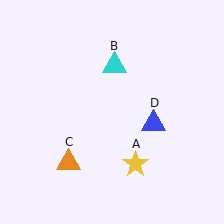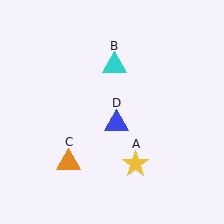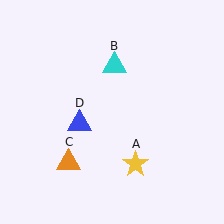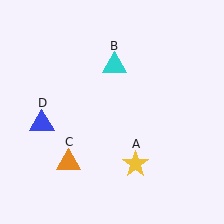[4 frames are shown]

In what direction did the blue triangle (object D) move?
The blue triangle (object D) moved left.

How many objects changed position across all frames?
1 object changed position: blue triangle (object D).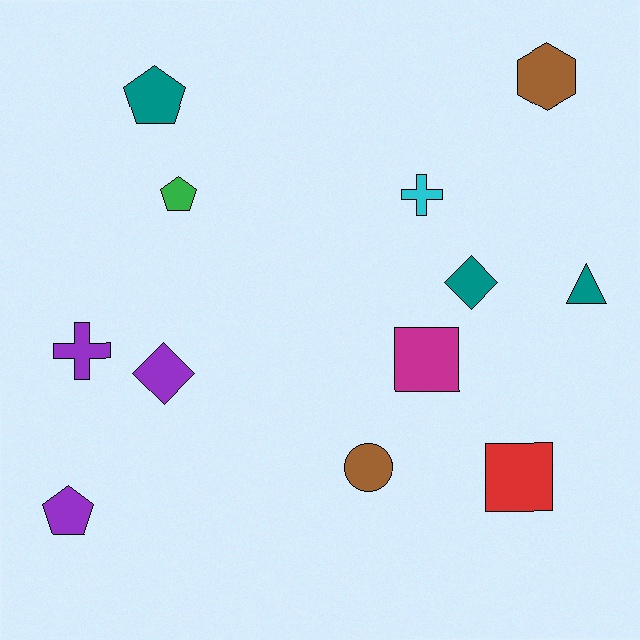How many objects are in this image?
There are 12 objects.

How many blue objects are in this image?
There are no blue objects.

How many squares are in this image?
There are 2 squares.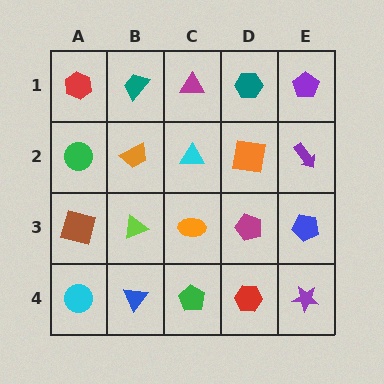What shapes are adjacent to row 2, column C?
A magenta triangle (row 1, column C), an orange ellipse (row 3, column C), an orange trapezoid (row 2, column B), an orange square (row 2, column D).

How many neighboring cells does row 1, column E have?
2.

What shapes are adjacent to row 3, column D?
An orange square (row 2, column D), a red hexagon (row 4, column D), an orange ellipse (row 3, column C), a blue pentagon (row 3, column E).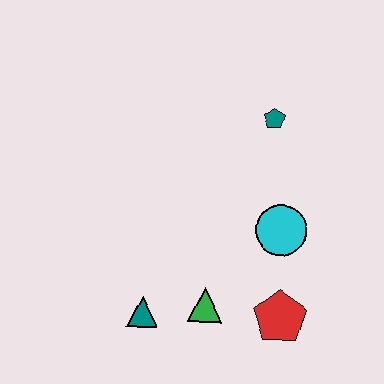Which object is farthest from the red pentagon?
The teal pentagon is farthest from the red pentagon.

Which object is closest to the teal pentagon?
The cyan circle is closest to the teal pentagon.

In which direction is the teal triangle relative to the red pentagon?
The teal triangle is to the left of the red pentagon.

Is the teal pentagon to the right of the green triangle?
Yes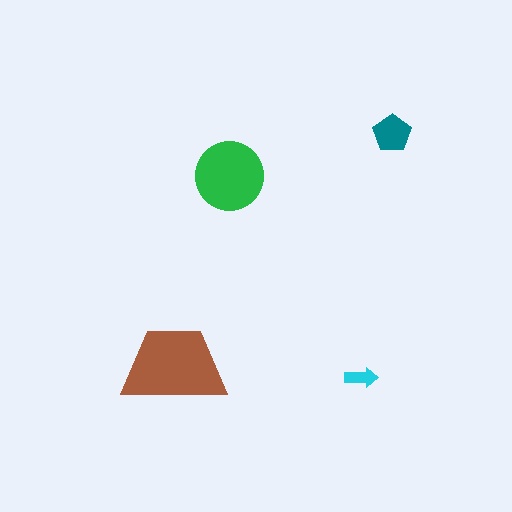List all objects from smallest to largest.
The cyan arrow, the teal pentagon, the green circle, the brown trapezoid.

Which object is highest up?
The teal pentagon is topmost.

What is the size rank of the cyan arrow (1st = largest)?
4th.